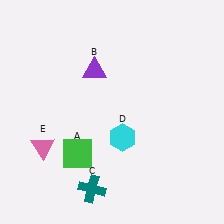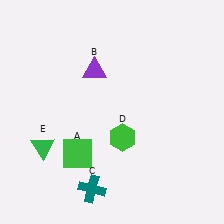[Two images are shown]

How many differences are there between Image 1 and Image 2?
There are 2 differences between the two images.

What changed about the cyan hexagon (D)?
In Image 1, D is cyan. In Image 2, it changed to green.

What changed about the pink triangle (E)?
In Image 1, E is pink. In Image 2, it changed to green.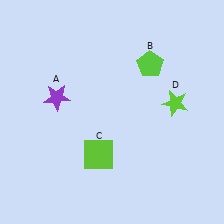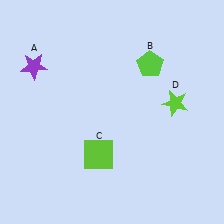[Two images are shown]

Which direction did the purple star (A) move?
The purple star (A) moved up.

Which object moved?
The purple star (A) moved up.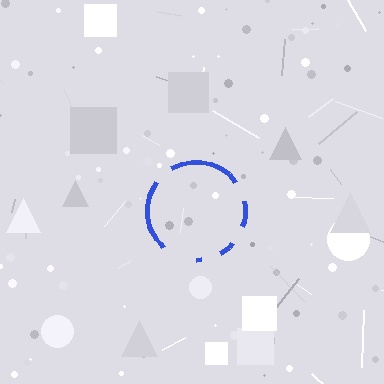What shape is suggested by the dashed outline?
The dashed outline suggests a circle.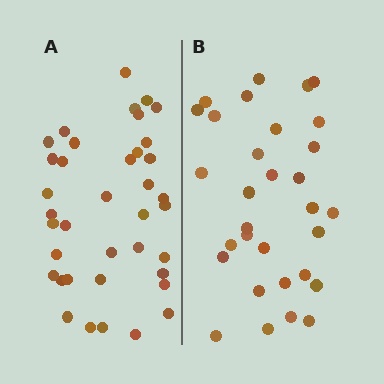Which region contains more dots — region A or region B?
Region A (the left region) has more dots.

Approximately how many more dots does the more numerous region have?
Region A has roughly 8 or so more dots than region B.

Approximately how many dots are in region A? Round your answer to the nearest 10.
About 40 dots. (The exact count is 38, which rounds to 40.)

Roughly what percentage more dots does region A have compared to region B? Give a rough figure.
About 25% more.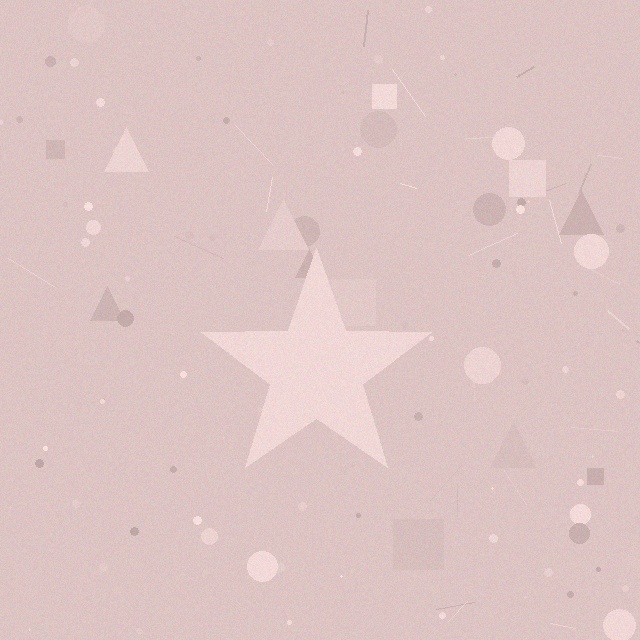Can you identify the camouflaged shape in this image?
The camouflaged shape is a star.